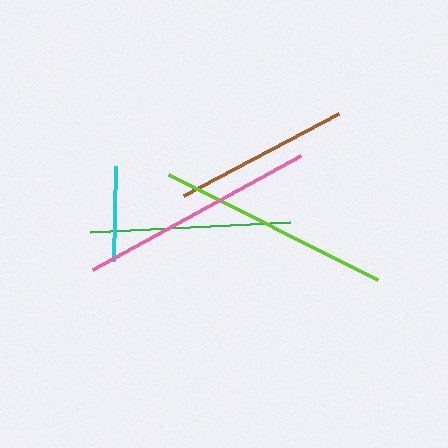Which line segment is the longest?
The pink line is the longest at approximately 237 pixels.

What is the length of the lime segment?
The lime segment is approximately 233 pixels long.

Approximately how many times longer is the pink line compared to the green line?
The pink line is approximately 1.2 times the length of the green line.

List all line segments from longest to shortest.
From longest to shortest: pink, lime, green, brown, cyan.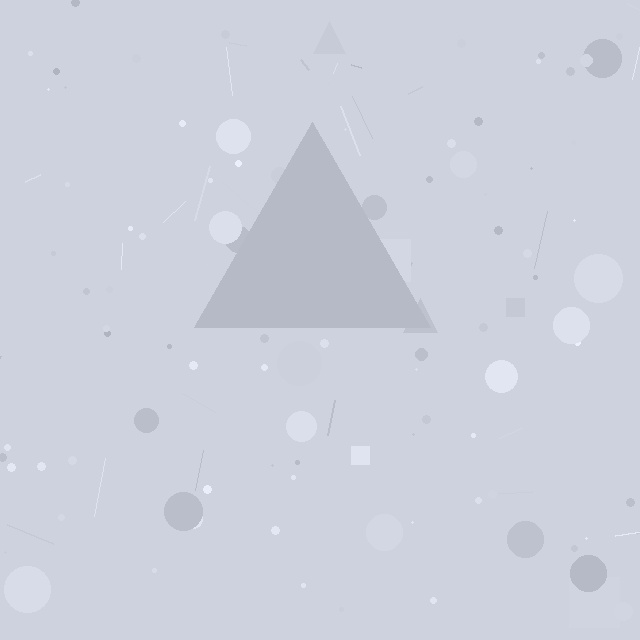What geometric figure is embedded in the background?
A triangle is embedded in the background.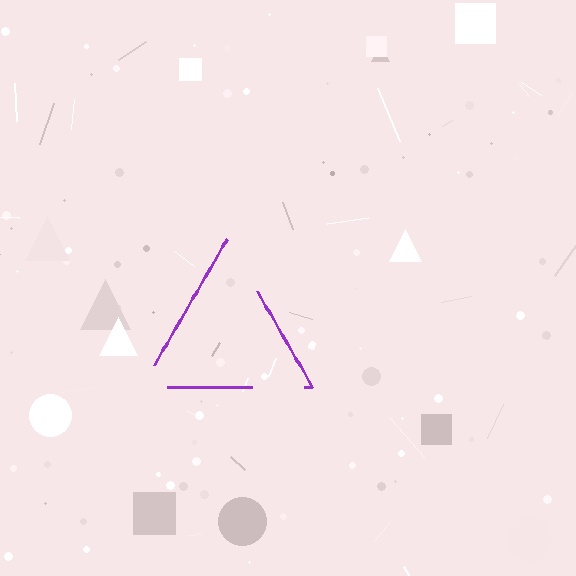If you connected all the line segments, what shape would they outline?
They would outline a triangle.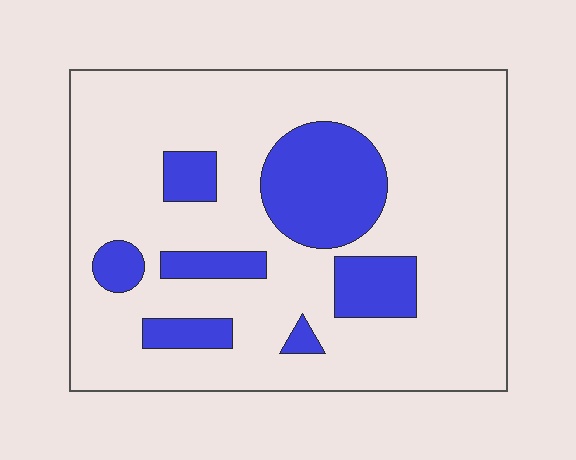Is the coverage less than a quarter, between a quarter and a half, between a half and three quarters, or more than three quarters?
Less than a quarter.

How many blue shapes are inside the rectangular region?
7.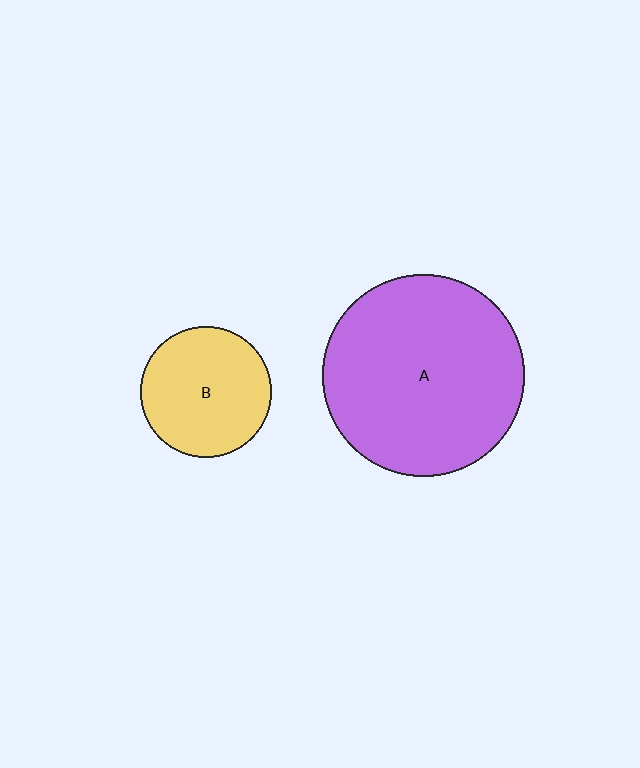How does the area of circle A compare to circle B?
Approximately 2.4 times.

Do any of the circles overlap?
No, none of the circles overlap.